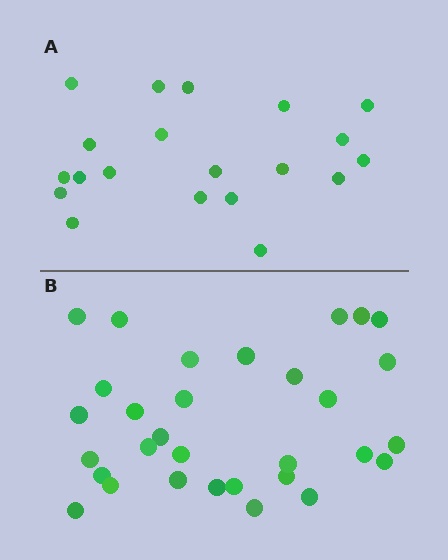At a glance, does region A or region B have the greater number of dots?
Region B (the bottom region) has more dots.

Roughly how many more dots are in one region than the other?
Region B has roughly 12 or so more dots than region A.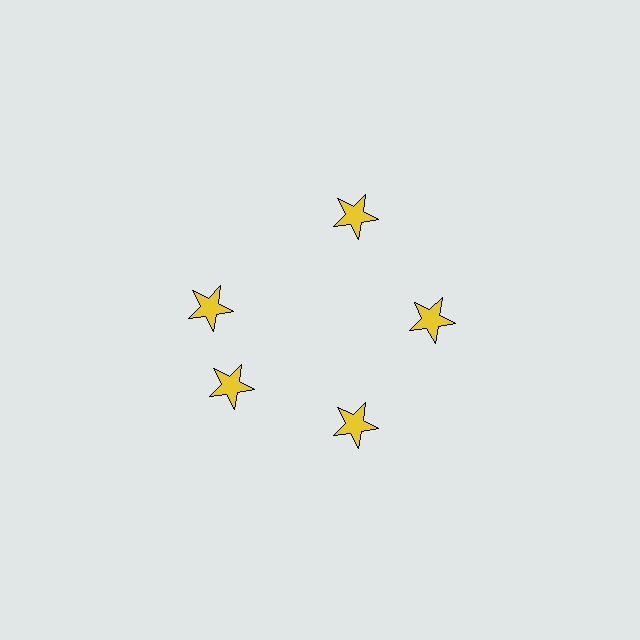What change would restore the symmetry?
The symmetry would be restored by rotating it back into even spacing with its neighbors so that all 5 stars sit at equal angles and equal distance from the center.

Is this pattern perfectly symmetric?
No. The 5 yellow stars are arranged in a ring, but one element near the 10 o'clock position is rotated out of alignment along the ring, breaking the 5-fold rotational symmetry.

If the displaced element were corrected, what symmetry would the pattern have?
It would have 5-fold rotational symmetry — the pattern would map onto itself every 72 degrees.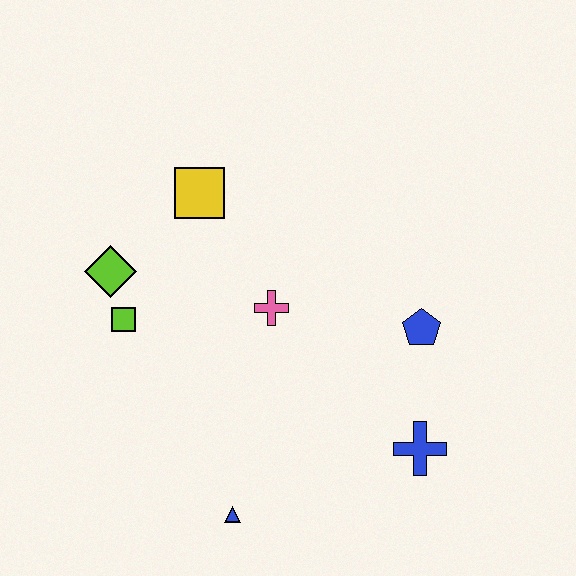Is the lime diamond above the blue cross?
Yes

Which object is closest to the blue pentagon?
The blue cross is closest to the blue pentagon.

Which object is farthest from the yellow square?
The blue cross is farthest from the yellow square.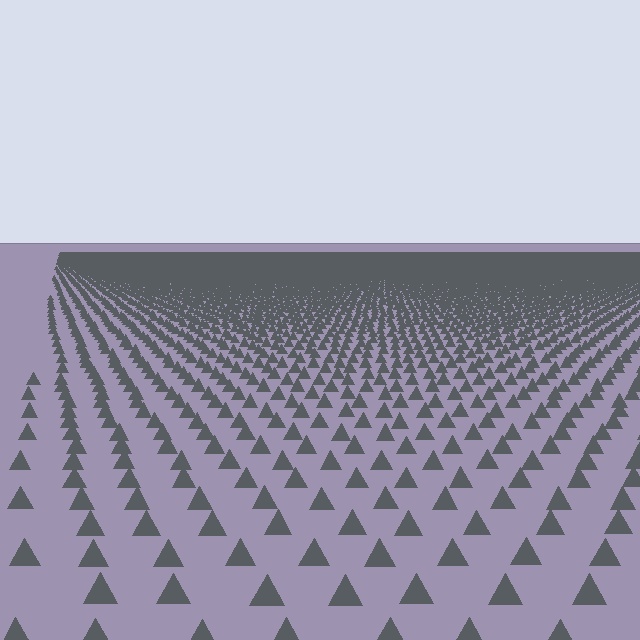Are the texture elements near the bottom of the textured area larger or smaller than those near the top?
Larger. Near the bottom, elements are closer to the viewer and appear at a bigger on-screen size.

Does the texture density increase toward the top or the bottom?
Density increases toward the top.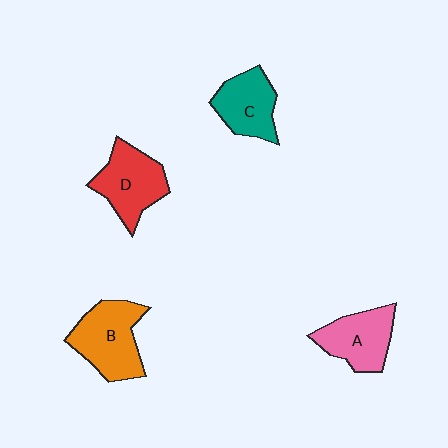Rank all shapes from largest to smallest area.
From largest to smallest: B (orange), D (red), A (pink), C (teal).